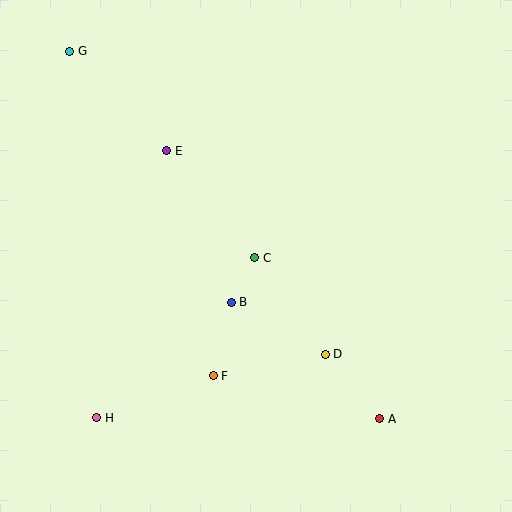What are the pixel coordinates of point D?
Point D is at (325, 354).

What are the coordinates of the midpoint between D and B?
The midpoint between D and B is at (278, 328).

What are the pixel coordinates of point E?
Point E is at (167, 151).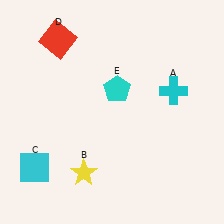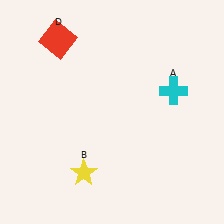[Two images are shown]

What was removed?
The cyan square (C), the cyan pentagon (E) were removed in Image 2.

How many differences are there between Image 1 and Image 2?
There are 2 differences between the two images.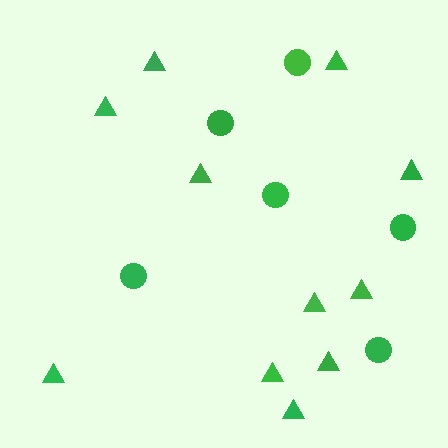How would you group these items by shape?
There are 2 groups: one group of triangles (11) and one group of circles (6).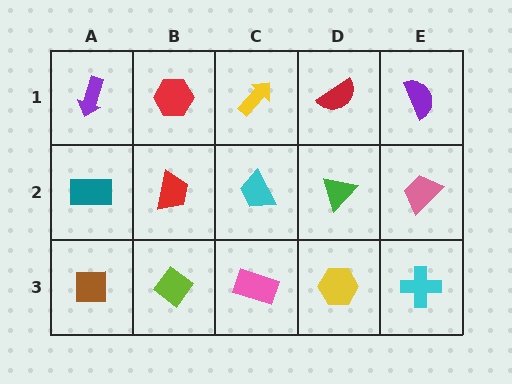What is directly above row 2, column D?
A red semicircle.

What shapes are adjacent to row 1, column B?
A red trapezoid (row 2, column B), a purple arrow (row 1, column A), a yellow arrow (row 1, column C).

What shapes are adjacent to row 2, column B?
A red hexagon (row 1, column B), a lime diamond (row 3, column B), a teal rectangle (row 2, column A), a cyan trapezoid (row 2, column C).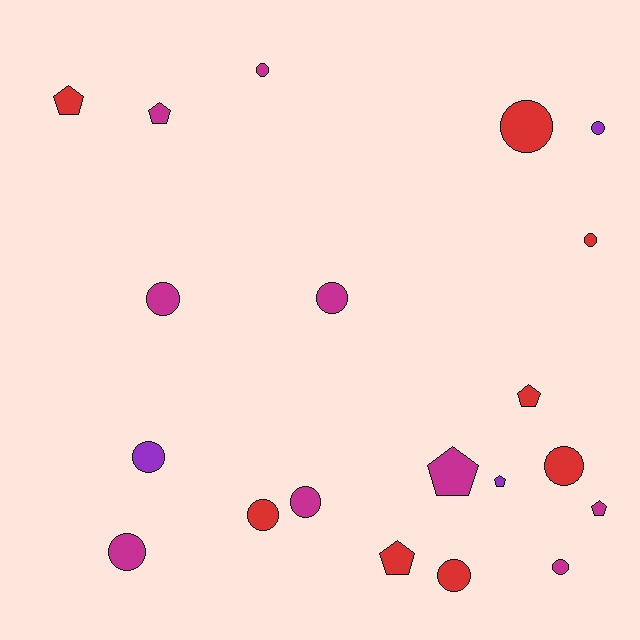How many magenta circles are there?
There are 6 magenta circles.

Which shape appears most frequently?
Circle, with 13 objects.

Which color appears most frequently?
Magenta, with 9 objects.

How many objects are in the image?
There are 20 objects.